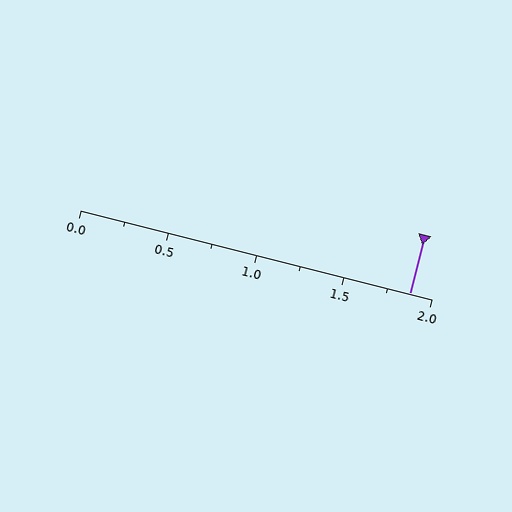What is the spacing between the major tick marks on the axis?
The major ticks are spaced 0.5 apart.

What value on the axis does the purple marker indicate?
The marker indicates approximately 1.88.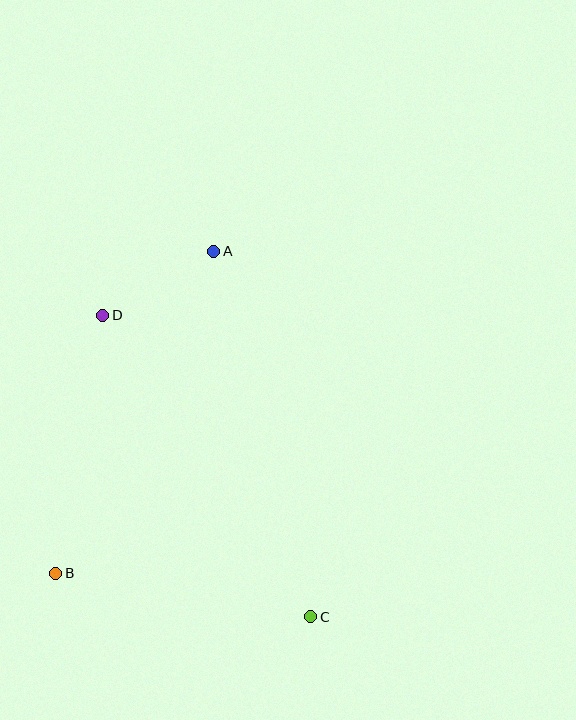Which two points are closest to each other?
Points A and D are closest to each other.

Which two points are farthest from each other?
Points A and C are farthest from each other.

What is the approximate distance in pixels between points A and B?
The distance between A and B is approximately 358 pixels.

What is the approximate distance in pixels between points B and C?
The distance between B and C is approximately 259 pixels.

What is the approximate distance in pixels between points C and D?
The distance between C and D is approximately 366 pixels.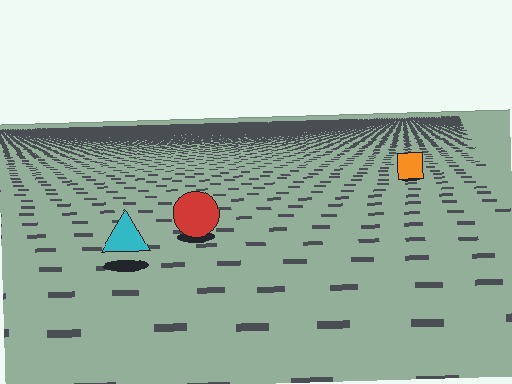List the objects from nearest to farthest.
From nearest to farthest: the cyan triangle, the red circle, the orange square.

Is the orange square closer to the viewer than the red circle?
No. The red circle is closer — you can tell from the texture gradient: the ground texture is coarser near it.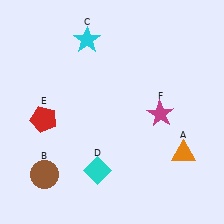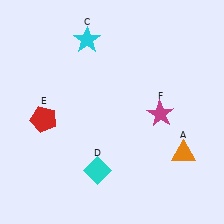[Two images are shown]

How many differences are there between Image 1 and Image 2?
There is 1 difference between the two images.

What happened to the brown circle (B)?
The brown circle (B) was removed in Image 2. It was in the bottom-left area of Image 1.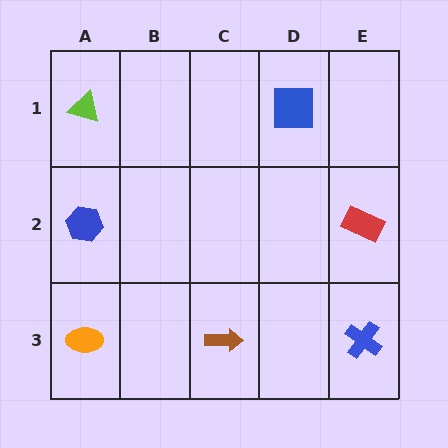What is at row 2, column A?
A blue hexagon.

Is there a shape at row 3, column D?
No, that cell is empty.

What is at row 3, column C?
A brown arrow.